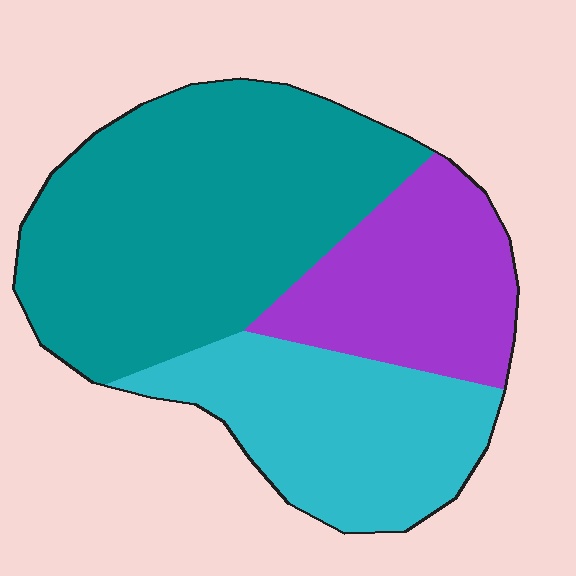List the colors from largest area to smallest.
From largest to smallest: teal, cyan, purple.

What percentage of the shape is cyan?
Cyan covers roughly 30% of the shape.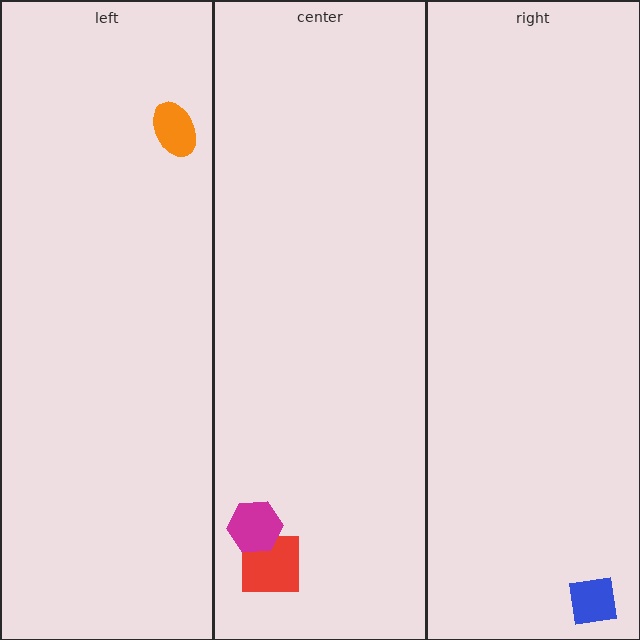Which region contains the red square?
The center region.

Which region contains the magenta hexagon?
The center region.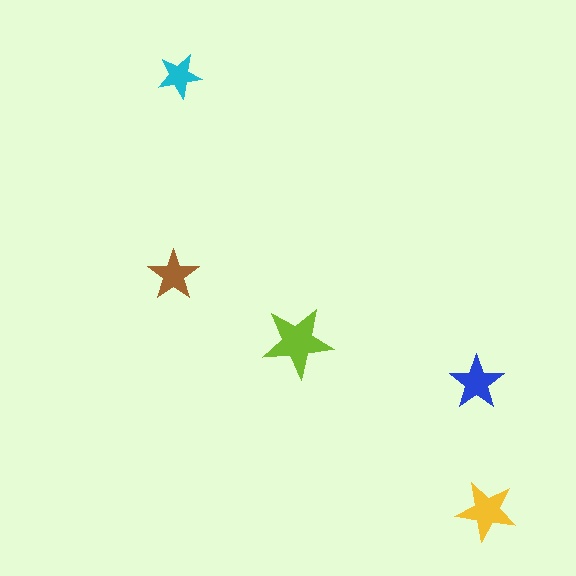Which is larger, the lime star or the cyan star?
The lime one.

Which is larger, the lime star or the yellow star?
The lime one.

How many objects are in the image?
There are 5 objects in the image.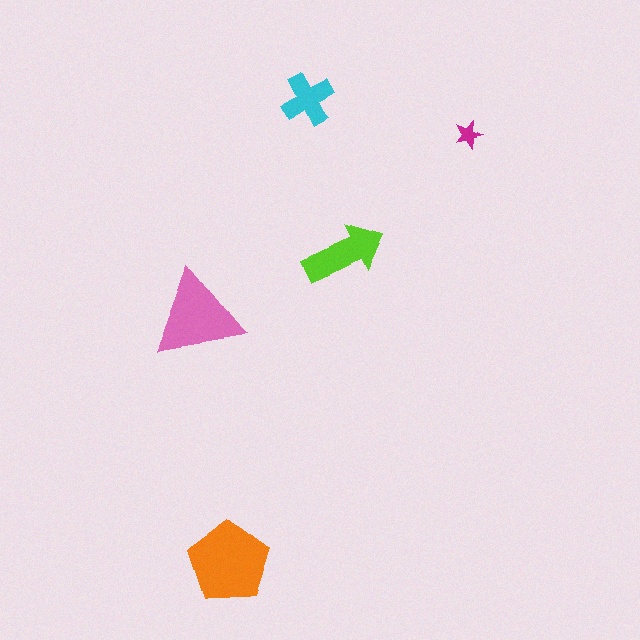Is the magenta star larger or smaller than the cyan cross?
Smaller.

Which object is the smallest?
The magenta star.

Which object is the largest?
The orange pentagon.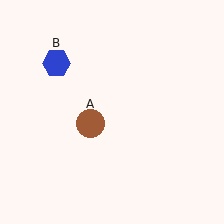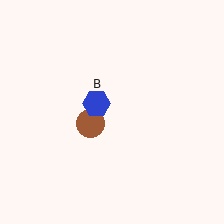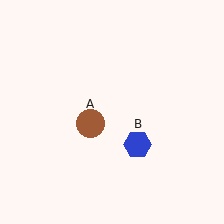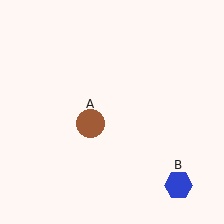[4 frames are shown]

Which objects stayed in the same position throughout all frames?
Brown circle (object A) remained stationary.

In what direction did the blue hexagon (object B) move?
The blue hexagon (object B) moved down and to the right.